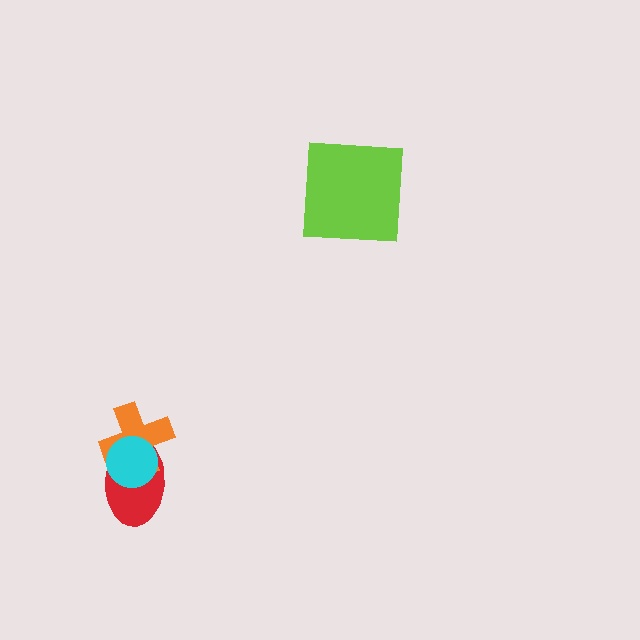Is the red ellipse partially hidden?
Yes, it is partially covered by another shape.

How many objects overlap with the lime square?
0 objects overlap with the lime square.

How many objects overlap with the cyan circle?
2 objects overlap with the cyan circle.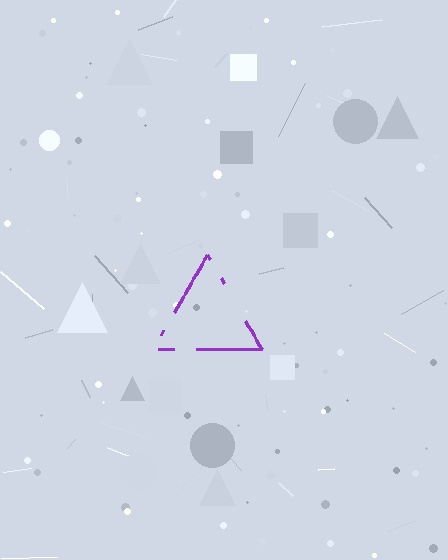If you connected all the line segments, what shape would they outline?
They would outline a triangle.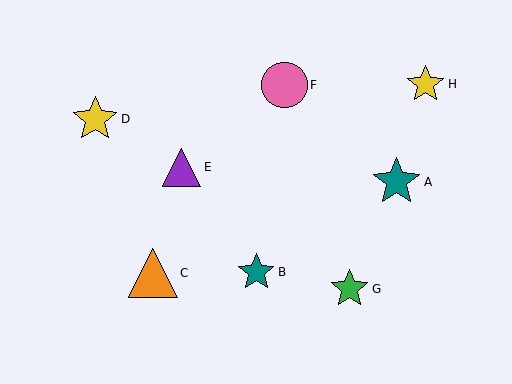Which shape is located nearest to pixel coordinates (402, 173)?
The teal star (labeled A) at (397, 182) is nearest to that location.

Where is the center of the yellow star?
The center of the yellow star is at (426, 84).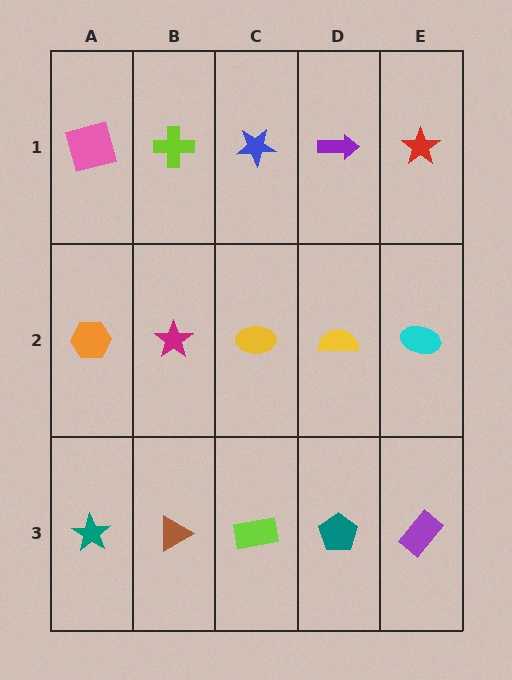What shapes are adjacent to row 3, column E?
A cyan ellipse (row 2, column E), a teal pentagon (row 3, column D).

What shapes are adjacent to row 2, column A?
A pink square (row 1, column A), a teal star (row 3, column A), a magenta star (row 2, column B).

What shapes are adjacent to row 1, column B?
A magenta star (row 2, column B), a pink square (row 1, column A), a blue star (row 1, column C).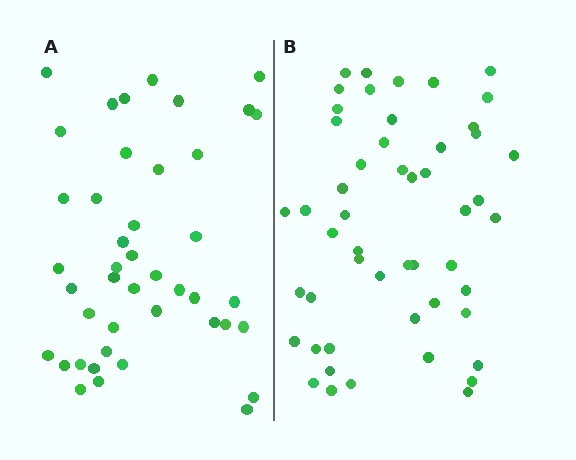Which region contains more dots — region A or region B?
Region B (the right region) has more dots.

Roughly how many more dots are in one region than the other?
Region B has roughly 8 or so more dots than region A.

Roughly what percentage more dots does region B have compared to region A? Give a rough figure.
About 20% more.